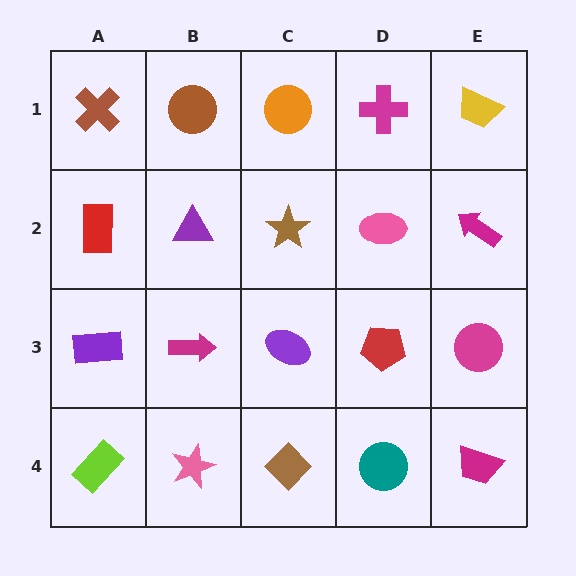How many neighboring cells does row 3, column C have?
4.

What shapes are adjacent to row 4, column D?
A red pentagon (row 3, column D), a brown diamond (row 4, column C), a magenta trapezoid (row 4, column E).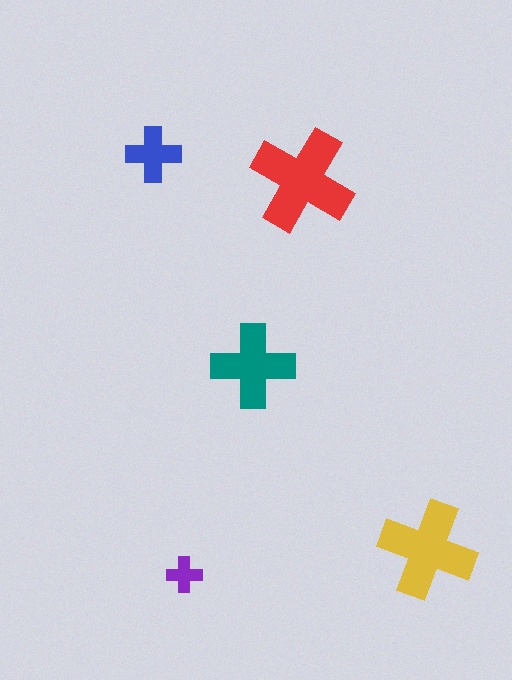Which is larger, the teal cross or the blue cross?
The teal one.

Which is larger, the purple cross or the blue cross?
The blue one.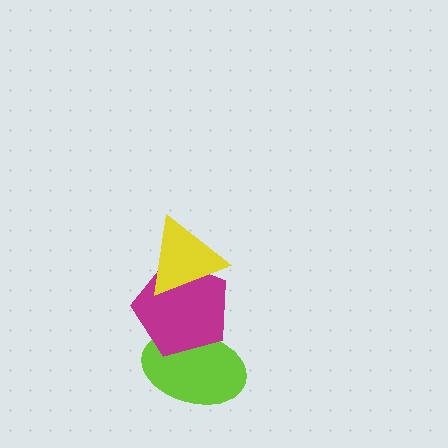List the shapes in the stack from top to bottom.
From top to bottom: the yellow triangle, the magenta pentagon, the lime ellipse.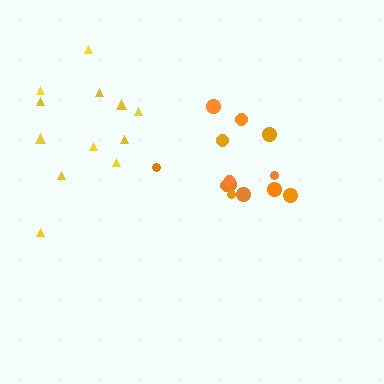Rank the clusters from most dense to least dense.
orange, yellow.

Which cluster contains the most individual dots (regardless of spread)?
Orange (13).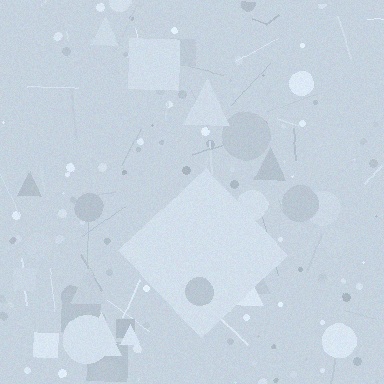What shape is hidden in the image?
A diamond is hidden in the image.